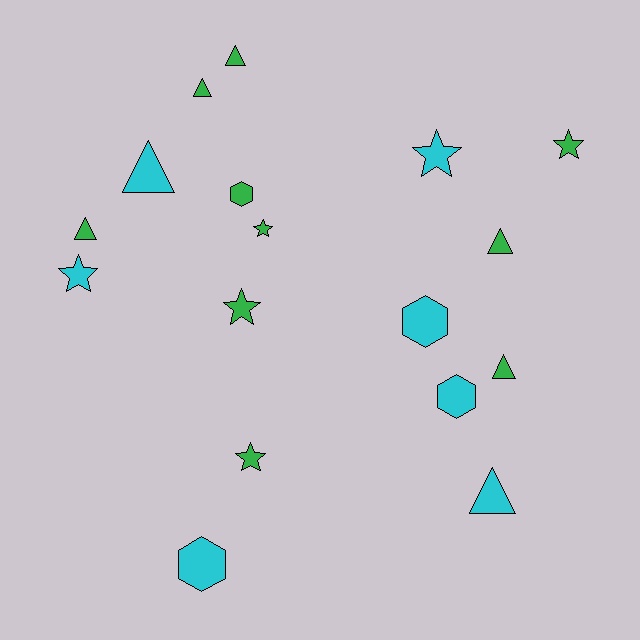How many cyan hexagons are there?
There are 3 cyan hexagons.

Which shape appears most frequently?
Triangle, with 7 objects.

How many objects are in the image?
There are 17 objects.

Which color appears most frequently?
Green, with 10 objects.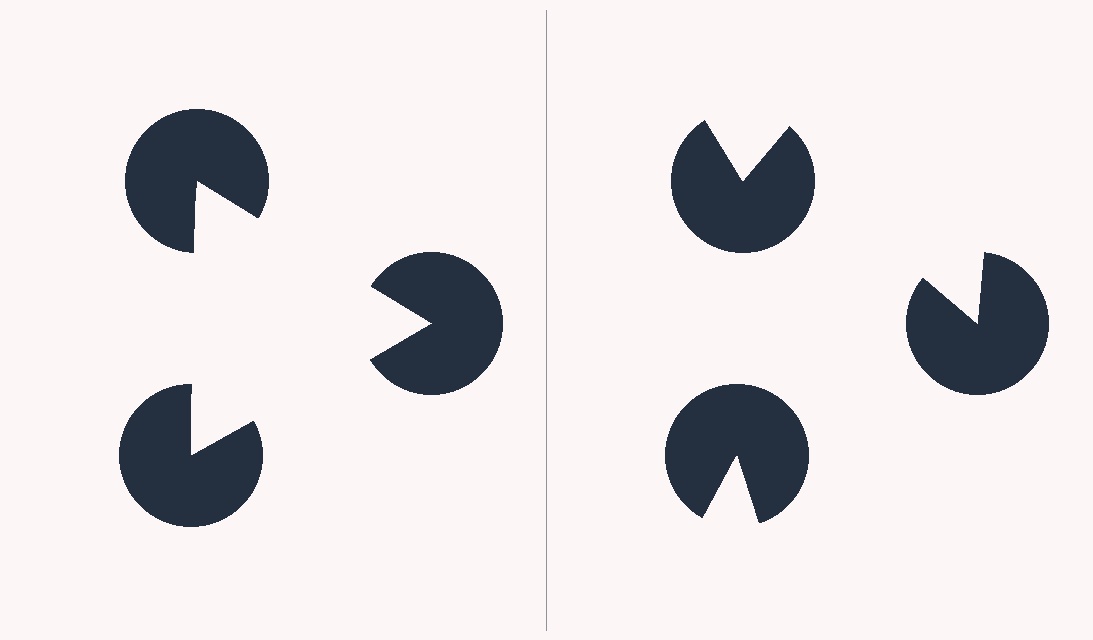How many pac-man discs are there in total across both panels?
6 — 3 on each side.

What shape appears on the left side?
An illusory triangle.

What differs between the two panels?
The pac-man discs are positioned identically on both sides; only the wedge orientations differ. On the left they align to a triangle; on the right they are misaligned.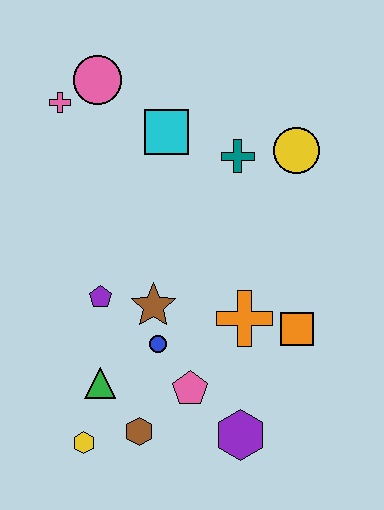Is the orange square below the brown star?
Yes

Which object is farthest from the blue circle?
The pink circle is farthest from the blue circle.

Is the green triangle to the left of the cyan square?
Yes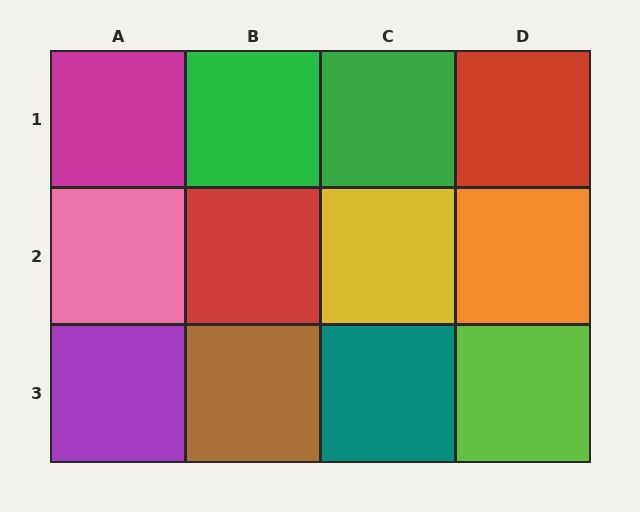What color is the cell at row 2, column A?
Pink.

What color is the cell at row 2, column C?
Yellow.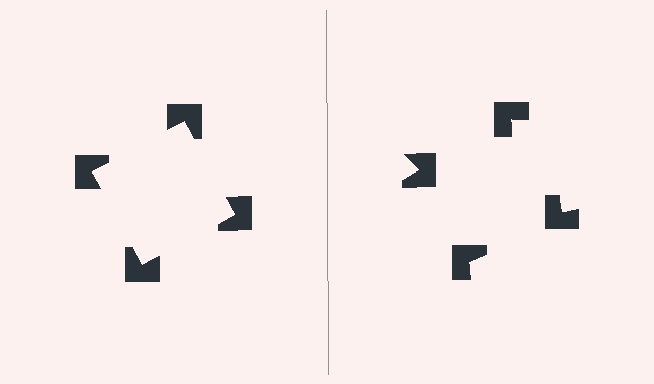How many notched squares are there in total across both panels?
8 — 4 on each side.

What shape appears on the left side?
An illusory square.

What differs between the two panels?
The notched squares are positioned identically on both sides; only the wedge orientations differ. On the left they align to a square; on the right they are misaligned.